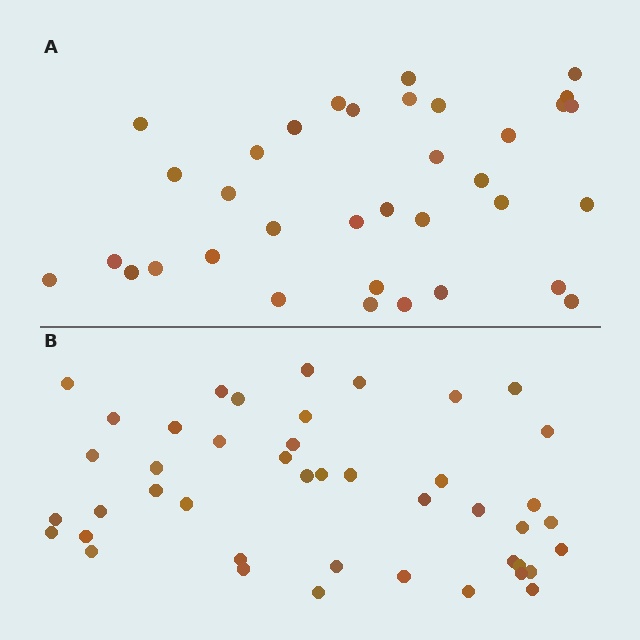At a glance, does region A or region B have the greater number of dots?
Region B (the bottom region) has more dots.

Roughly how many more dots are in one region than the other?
Region B has roughly 8 or so more dots than region A.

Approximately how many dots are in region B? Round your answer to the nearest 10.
About 40 dots. (The exact count is 44, which rounds to 40.)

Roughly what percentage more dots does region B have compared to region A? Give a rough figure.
About 25% more.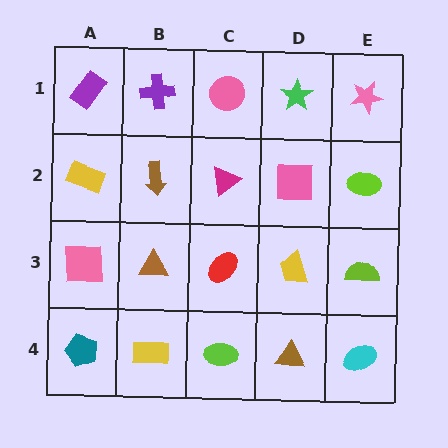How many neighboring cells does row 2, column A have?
3.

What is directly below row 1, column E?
A lime ellipse.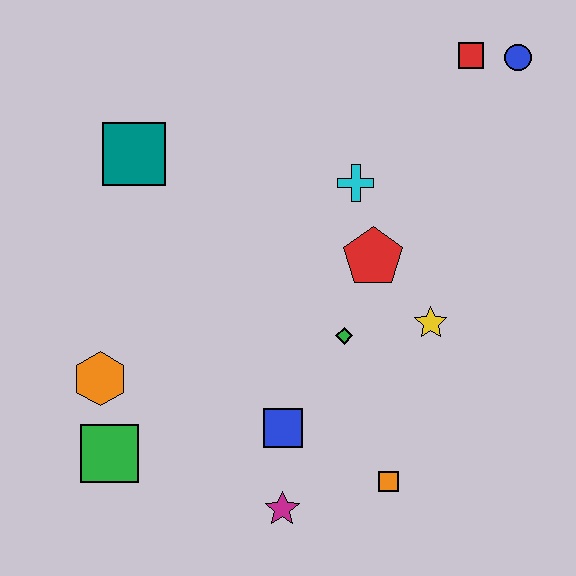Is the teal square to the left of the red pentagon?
Yes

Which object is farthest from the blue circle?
The green square is farthest from the blue circle.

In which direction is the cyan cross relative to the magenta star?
The cyan cross is above the magenta star.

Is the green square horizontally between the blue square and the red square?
No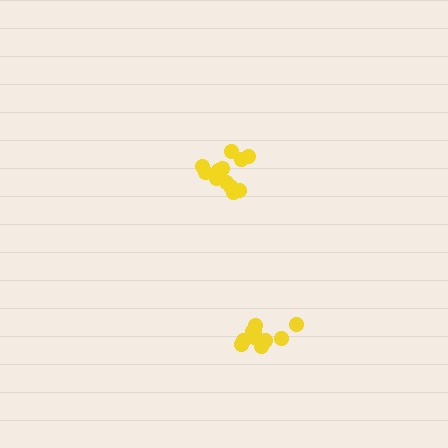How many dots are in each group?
Group 1: 10 dots, Group 2: 12 dots (22 total).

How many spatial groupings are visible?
There are 2 spatial groupings.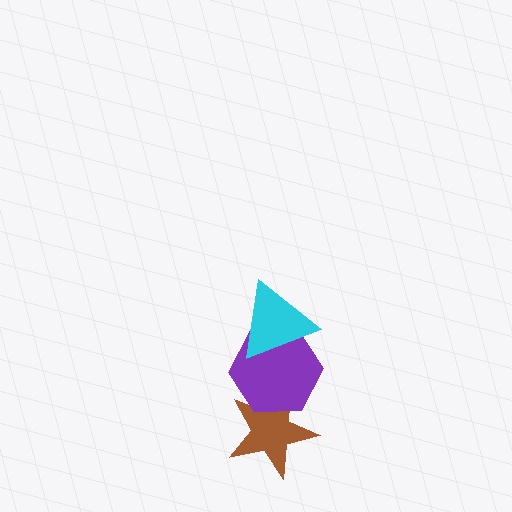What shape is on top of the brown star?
The purple hexagon is on top of the brown star.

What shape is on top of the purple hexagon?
The cyan triangle is on top of the purple hexagon.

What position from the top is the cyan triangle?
The cyan triangle is 1st from the top.